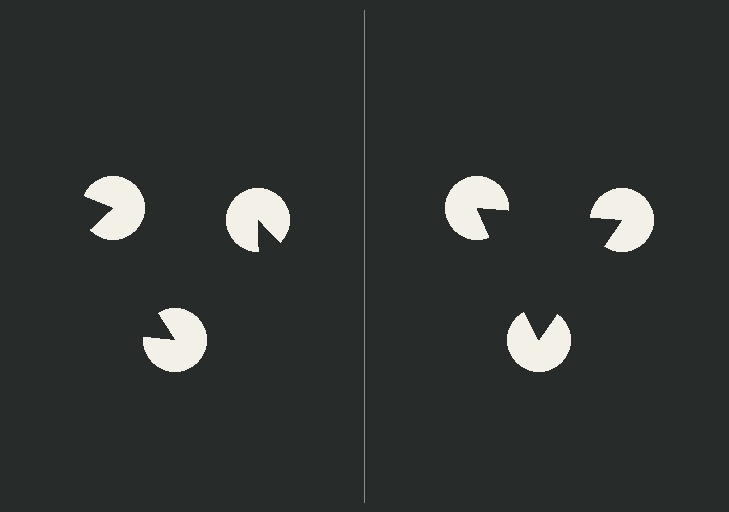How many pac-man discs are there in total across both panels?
6 — 3 on each side.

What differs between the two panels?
The pac-man discs are positioned identically on both sides; only the wedge orientations differ. On the right they align to a triangle; on the left they are misaligned.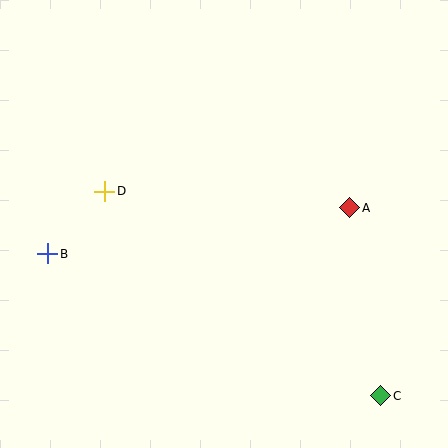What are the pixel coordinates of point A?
Point A is at (350, 208).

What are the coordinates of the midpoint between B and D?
The midpoint between B and D is at (76, 222).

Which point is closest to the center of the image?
Point D at (105, 191) is closest to the center.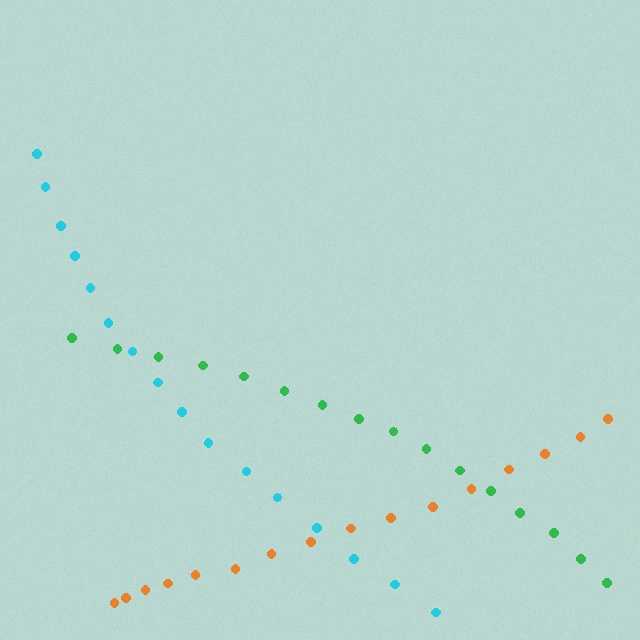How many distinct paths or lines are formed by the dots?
There are 3 distinct paths.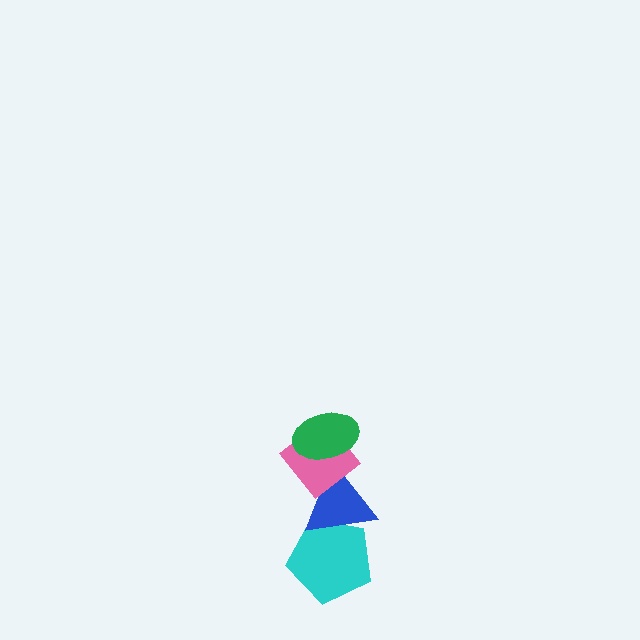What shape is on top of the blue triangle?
The pink diamond is on top of the blue triangle.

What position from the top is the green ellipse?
The green ellipse is 1st from the top.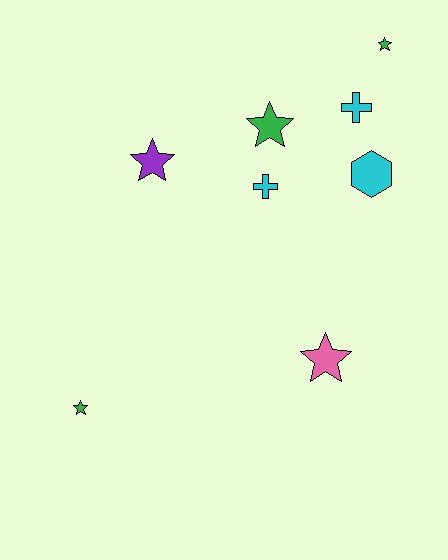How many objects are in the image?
There are 8 objects.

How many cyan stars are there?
There are no cyan stars.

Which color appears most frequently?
Green, with 3 objects.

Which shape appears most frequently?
Star, with 5 objects.